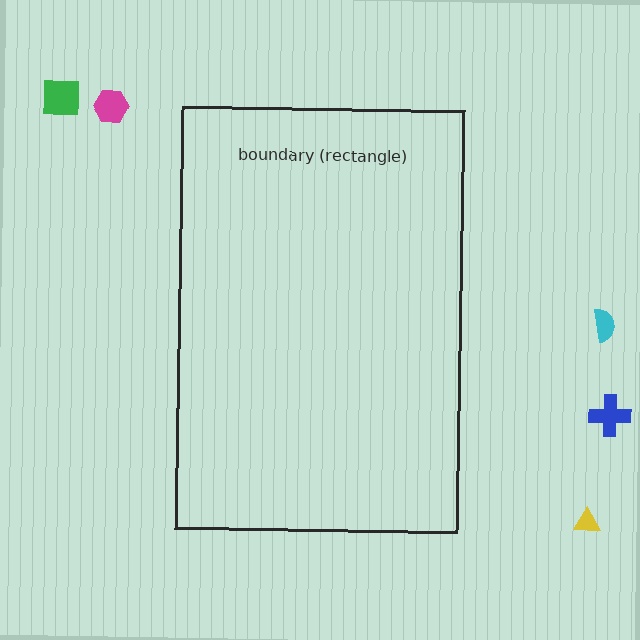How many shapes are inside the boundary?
0 inside, 5 outside.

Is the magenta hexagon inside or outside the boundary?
Outside.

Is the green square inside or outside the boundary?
Outside.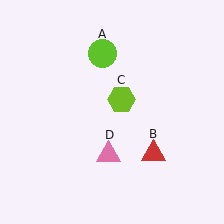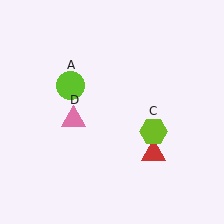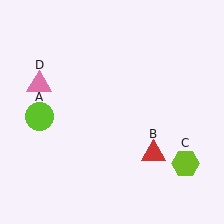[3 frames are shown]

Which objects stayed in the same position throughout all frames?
Red triangle (object B) remained stationary.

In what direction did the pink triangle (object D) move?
The pink triangle (object D) moved up and to the left.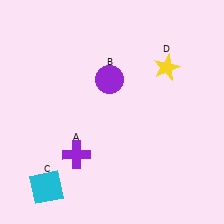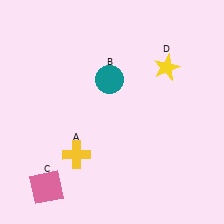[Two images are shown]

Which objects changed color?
A changed from purple to yellow. B changed from purple to teal. C changed from cyan to pink.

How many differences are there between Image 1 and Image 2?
There are 3 differences between the two images.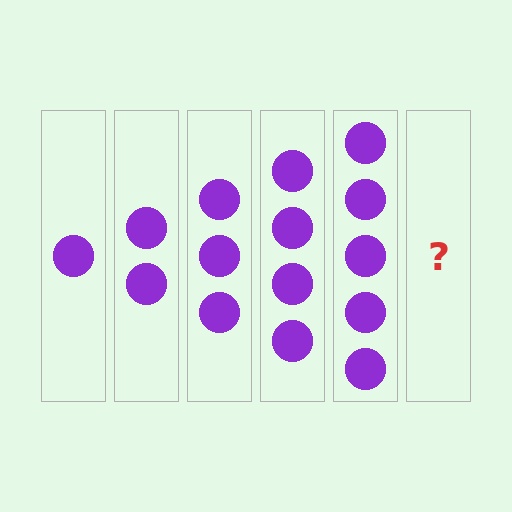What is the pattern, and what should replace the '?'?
The pattern is that each step adds one more circle. The '?' should be 6 circles.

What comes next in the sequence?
The next element should be 6 circles.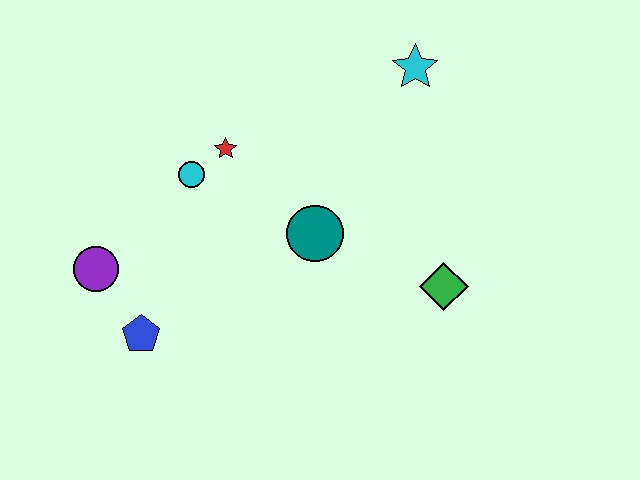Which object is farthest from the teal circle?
The purple circle is farthest from the teal circle.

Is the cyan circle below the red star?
Yes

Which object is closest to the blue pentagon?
The purple circle is closest to the blue pentagon.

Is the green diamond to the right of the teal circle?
Yes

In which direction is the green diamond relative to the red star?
The green diamond is to the right of the red star.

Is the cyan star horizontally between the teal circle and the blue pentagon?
No